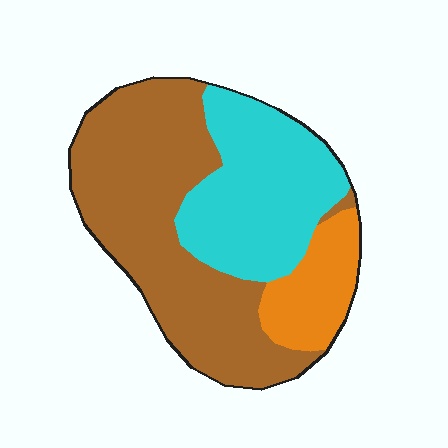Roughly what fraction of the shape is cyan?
Cyan covers around 35% of the shape.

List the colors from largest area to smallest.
From largest to smallest: brown, cyan, orange.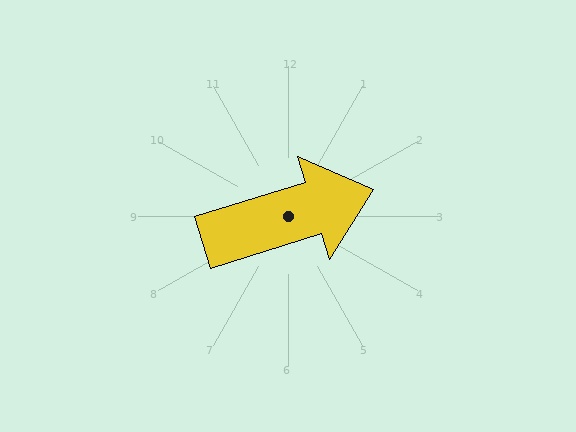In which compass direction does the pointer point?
East.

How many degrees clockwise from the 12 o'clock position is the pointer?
Approximately 73 degrees.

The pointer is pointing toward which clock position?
Roughly 2 o'clock.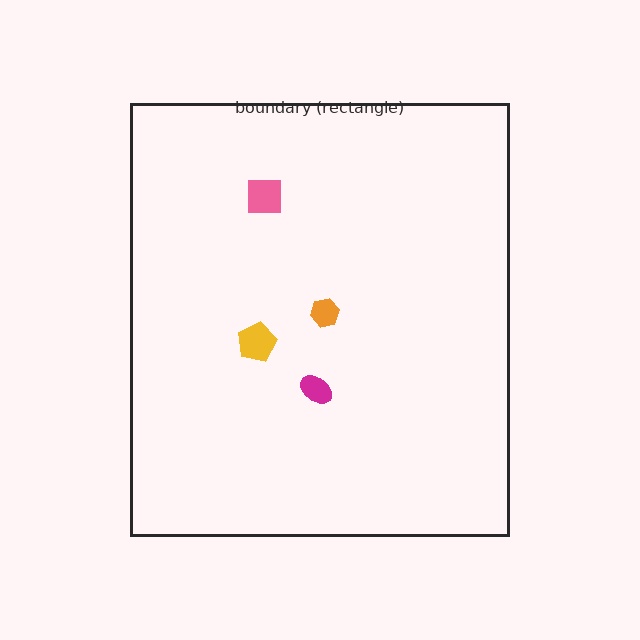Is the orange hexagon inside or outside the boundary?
Inside.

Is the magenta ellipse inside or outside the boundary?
Inside.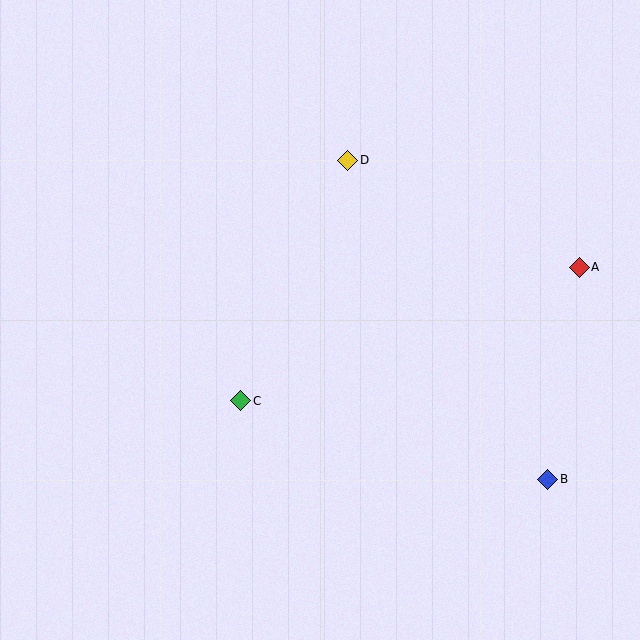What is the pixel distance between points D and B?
The distance between D and B is 377 pixels.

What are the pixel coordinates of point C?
Point C is at (241, 401).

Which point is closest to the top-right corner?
Point A is closest to the top-right corner.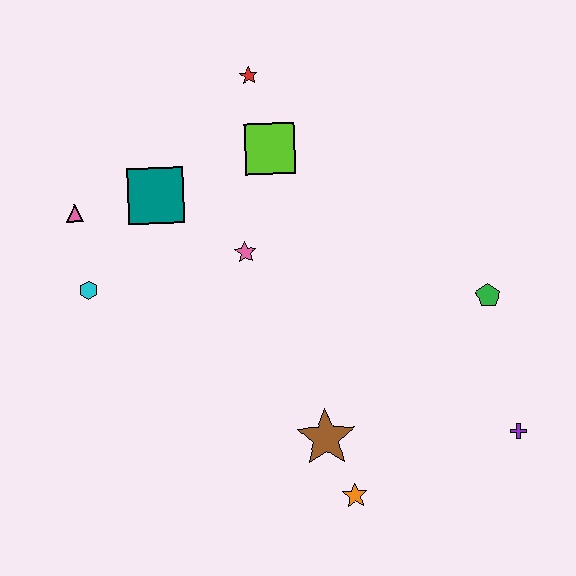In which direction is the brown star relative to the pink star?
The brown star is below the pink star.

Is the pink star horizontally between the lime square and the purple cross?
No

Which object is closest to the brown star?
The orange star is closest to the brown star.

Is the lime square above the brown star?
Yes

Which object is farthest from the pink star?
The purple cross is farthest from the pink star.